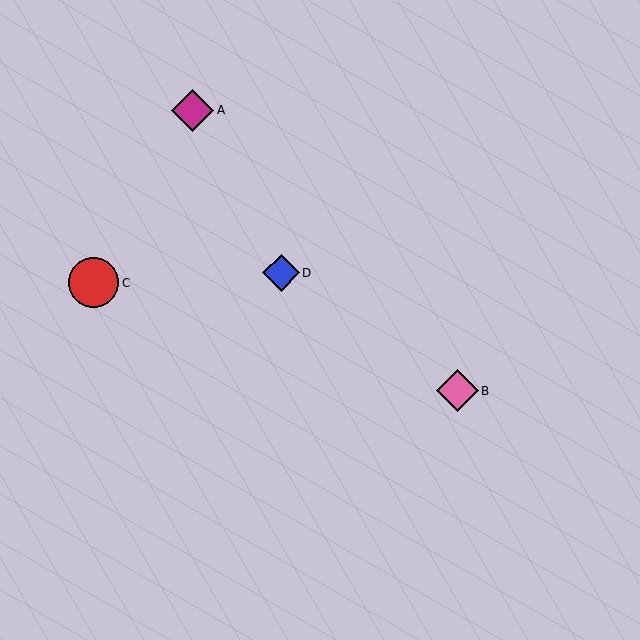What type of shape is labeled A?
Shape A is a magenta diamond.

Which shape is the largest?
The red circle (labeled C) is the largest.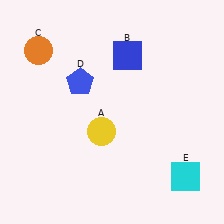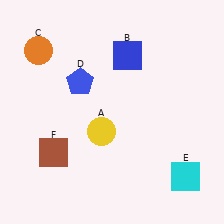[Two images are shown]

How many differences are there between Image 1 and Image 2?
There is 1 difference between the two images.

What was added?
A brown square (F) was added in Image 2.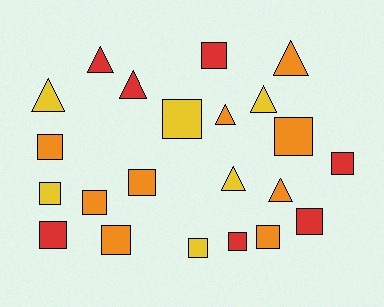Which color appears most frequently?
Orange, with 9 objects.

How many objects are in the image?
There are 22 objects.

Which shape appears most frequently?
Square, with 14 objects.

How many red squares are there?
There are 5 red squares.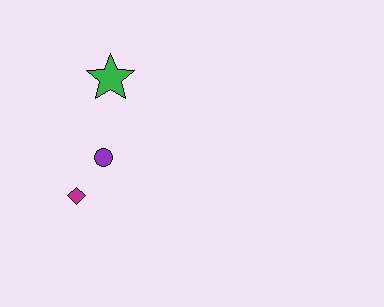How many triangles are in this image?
There are no triangles.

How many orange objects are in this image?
There are no orange objects.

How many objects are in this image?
There are 3 objects.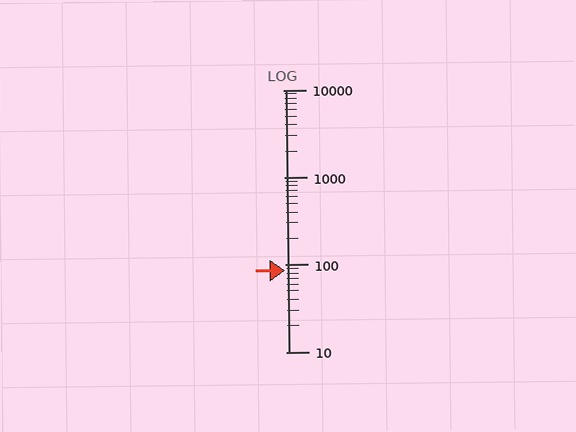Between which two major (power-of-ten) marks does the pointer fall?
The pointer is between 10 and 100.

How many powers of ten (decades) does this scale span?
The scale spans 3 decades, from 10 to 10000.